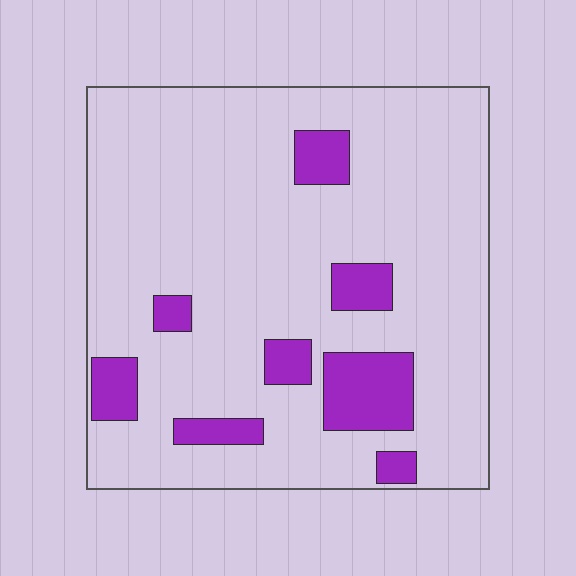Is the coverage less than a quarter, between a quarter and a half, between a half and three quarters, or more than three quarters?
Less than a quarter.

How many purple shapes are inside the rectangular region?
8.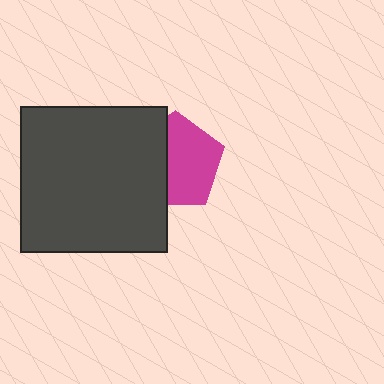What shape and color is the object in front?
The object in front is a dark gray square.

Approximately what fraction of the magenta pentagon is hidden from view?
Roughly 39% of the magenta pentagon is hidden behind the dark gray square.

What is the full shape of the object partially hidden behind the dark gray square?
The partially hidden object is a magenta pentagon.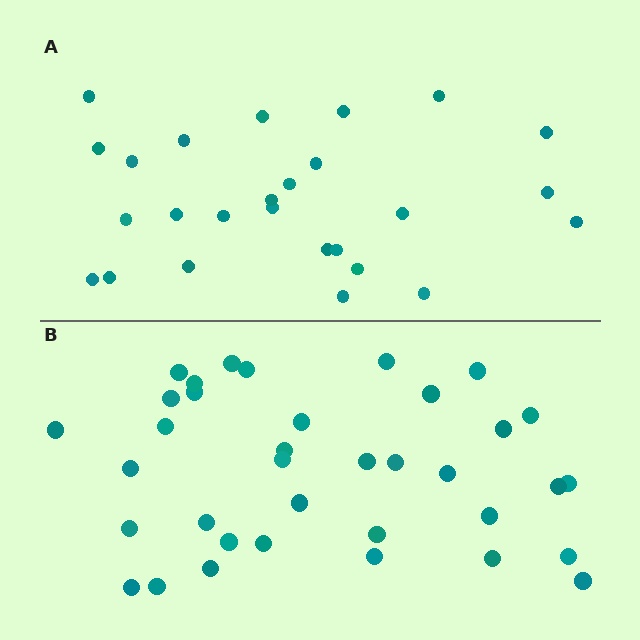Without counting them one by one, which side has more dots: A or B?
Region B (the bottom region) has more dots.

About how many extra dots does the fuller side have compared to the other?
Region B has roughly 10 or so more dots than region A.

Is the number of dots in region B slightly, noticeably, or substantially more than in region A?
Region B has noticeably more, but not dramatically so. The ratio is roughly 1.4 to 1.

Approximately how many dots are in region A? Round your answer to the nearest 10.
About 30 dots. (The exact count is 26, which rounds to 30.)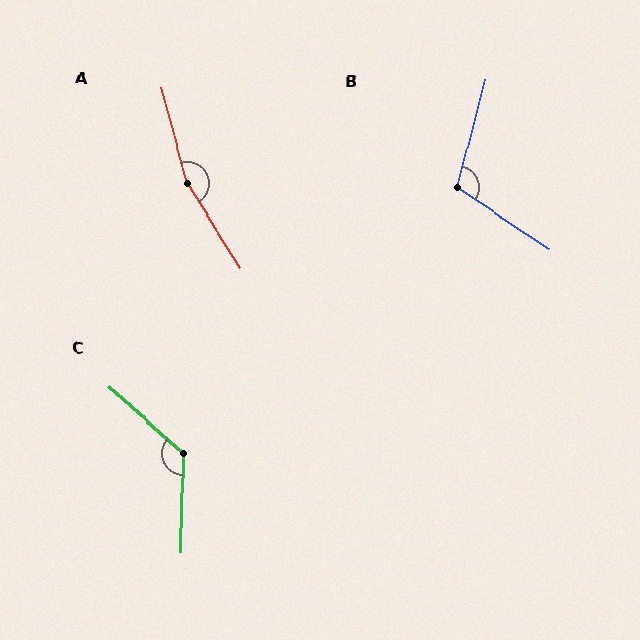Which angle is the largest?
A, at approximately 163 degrees.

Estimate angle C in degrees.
Approximately 130 degrees.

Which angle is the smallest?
B, at approximately 109 degrees.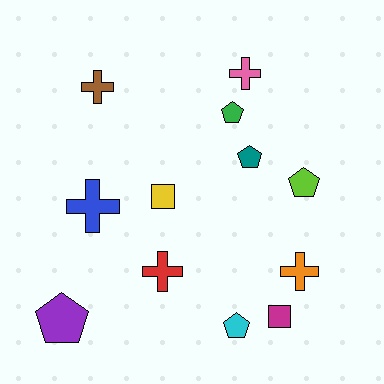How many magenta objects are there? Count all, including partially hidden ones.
There is 1 magenta object.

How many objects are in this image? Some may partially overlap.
There are 12 objects.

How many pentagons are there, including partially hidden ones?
There are 5 pentagons.